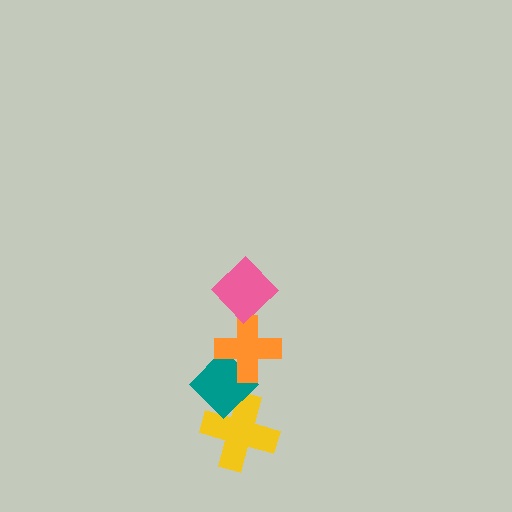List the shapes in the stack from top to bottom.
From top to bottom: the pink diamond, the orange cross, the teal diamond, the yellow cross.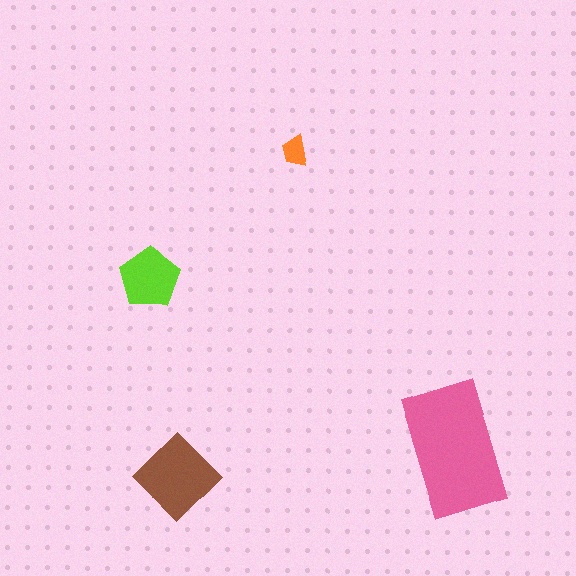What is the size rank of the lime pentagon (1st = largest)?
3rd.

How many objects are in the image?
There are 4 objects in the image.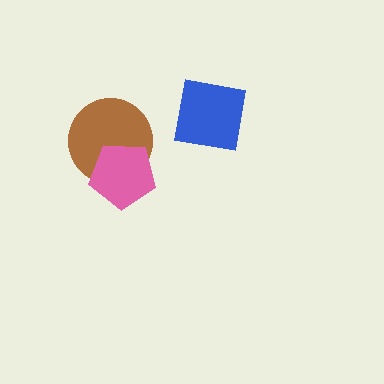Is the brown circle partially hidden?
Yes, it is partially covered by another shape.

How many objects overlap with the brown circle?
1 object overlaps with the brown circle.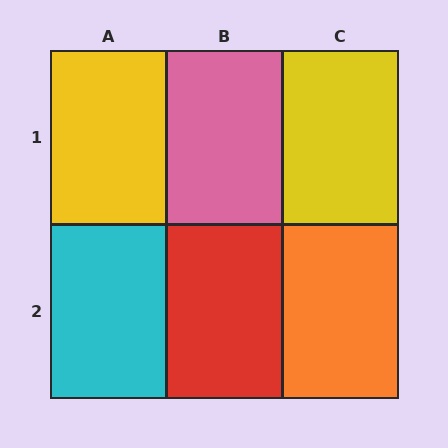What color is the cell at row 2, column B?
Red.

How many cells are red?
1 cell is red.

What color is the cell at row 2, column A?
Cyan.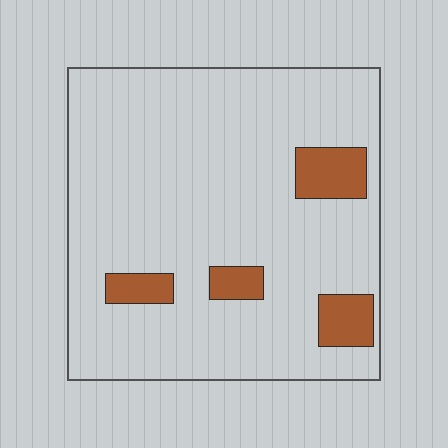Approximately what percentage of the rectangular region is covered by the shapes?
Approximately 10%.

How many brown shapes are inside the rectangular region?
4.